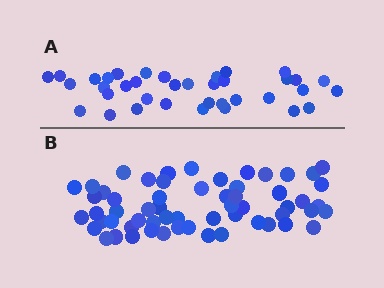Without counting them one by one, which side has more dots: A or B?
Region B (the bottom region) has more dots.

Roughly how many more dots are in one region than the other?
Region B has approximately 20 more dots than region A.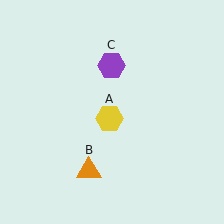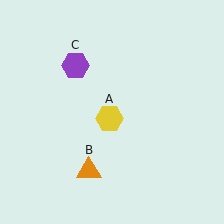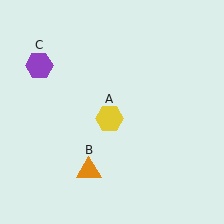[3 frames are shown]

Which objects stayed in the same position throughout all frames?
Yellow hexagon (object A) and orange triangle (object B) remained stationary.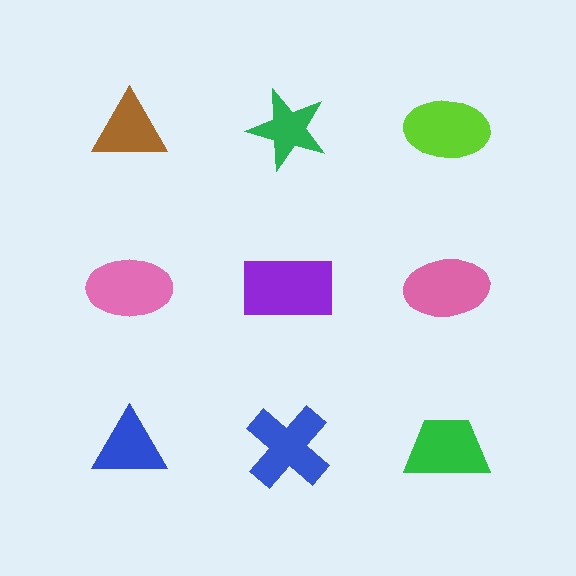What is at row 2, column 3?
A pink ellipse.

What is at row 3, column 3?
A green trapezoid.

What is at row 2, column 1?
A pink ellipse.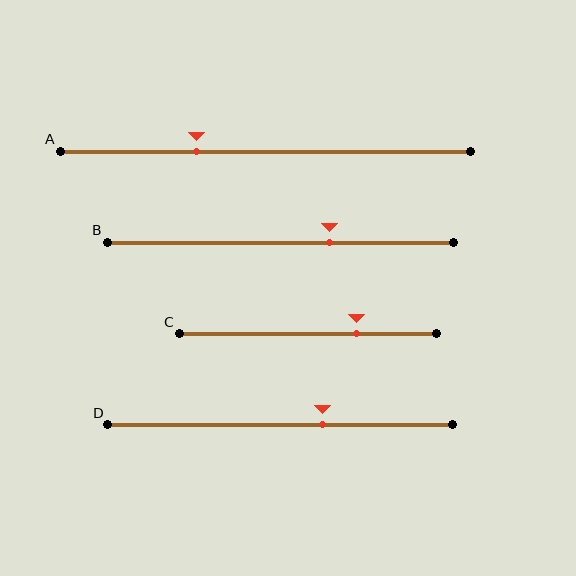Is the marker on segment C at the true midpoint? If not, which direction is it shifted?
No, the marker on segment C is shifted to the right by about 19% of the segment length.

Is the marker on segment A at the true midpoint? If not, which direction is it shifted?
No, the marker on segment A is shifted to the left by about 17% of the segment length.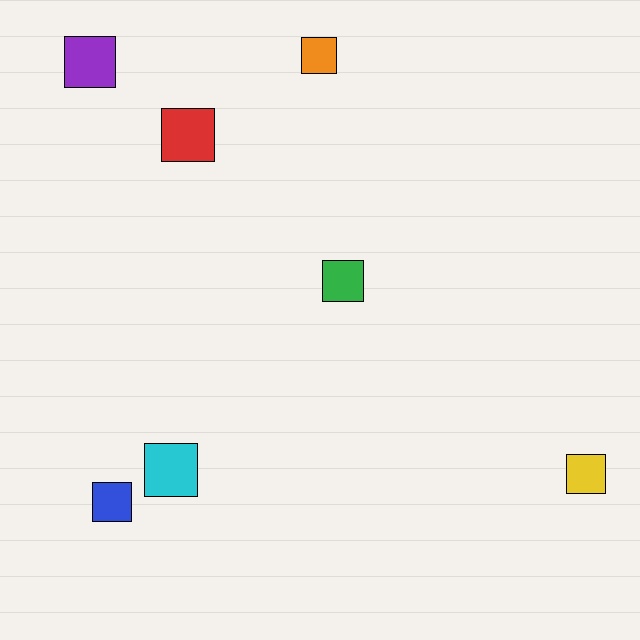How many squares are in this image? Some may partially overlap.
There are 7 squares.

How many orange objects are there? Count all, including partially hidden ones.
There is 1 orange object.